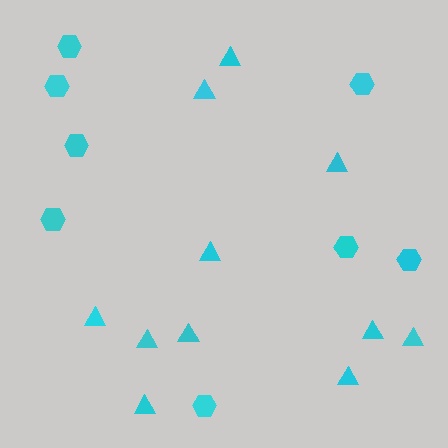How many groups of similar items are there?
There are 2 groups: one group of triangles (11) and one group of hexagons (8).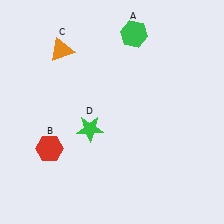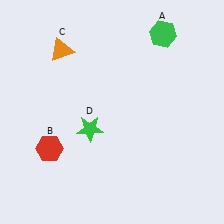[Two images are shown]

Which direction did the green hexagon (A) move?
The green hexagon (A) moved right.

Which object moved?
The green hexagon (A) moved right.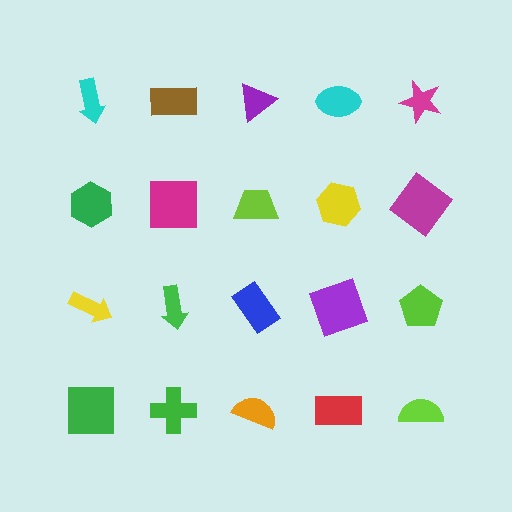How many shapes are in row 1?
5 shapes.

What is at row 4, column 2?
A green cross.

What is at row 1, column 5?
A magenta star.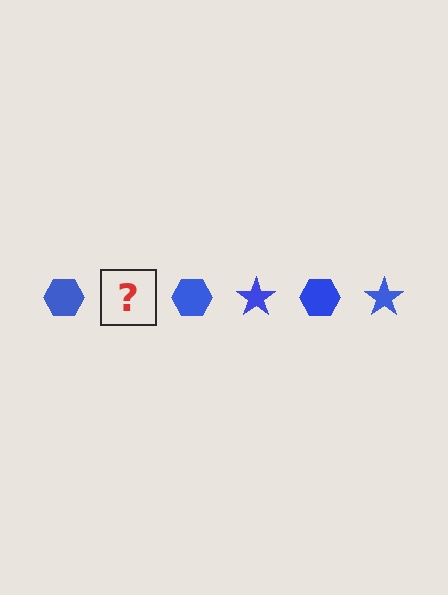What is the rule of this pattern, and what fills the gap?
The rule is that the pattern cycles through hexagon, star shapes in blue. The gap should be filled with a blue star.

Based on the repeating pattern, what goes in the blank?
The blank should be a blue star.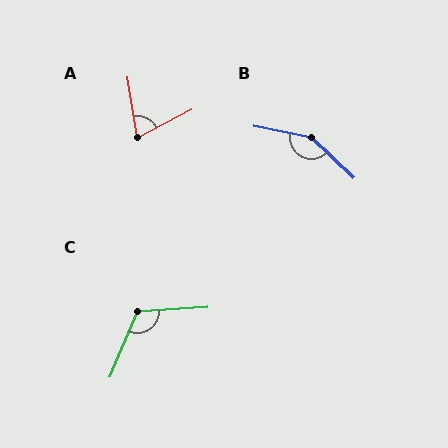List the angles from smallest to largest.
A (70°), C (117°), B (148°).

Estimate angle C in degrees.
Approximately 117 degrees.